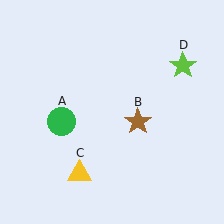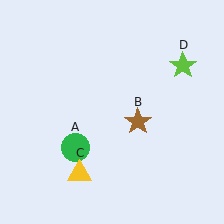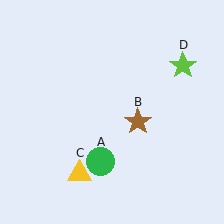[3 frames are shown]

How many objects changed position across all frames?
1 object changed position: green circle (object A).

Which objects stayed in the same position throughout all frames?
Brown star (object B) and yellow triangle (object C) and lime star (object D) remained stationary.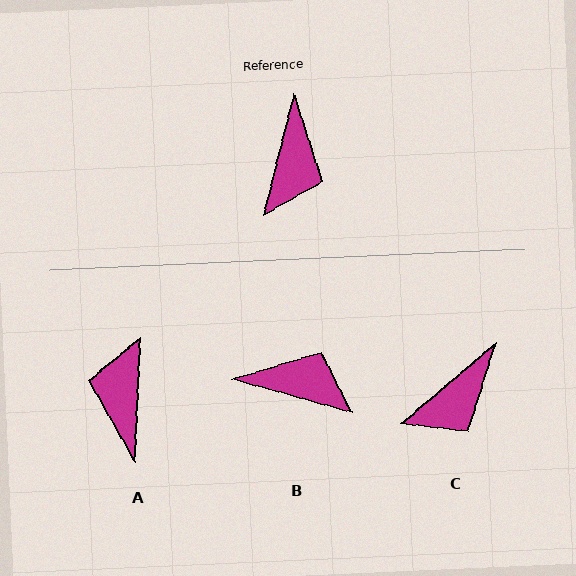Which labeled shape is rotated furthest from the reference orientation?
A, about 169 degrees away.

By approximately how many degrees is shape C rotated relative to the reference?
Approximately 35 degrees clockwise.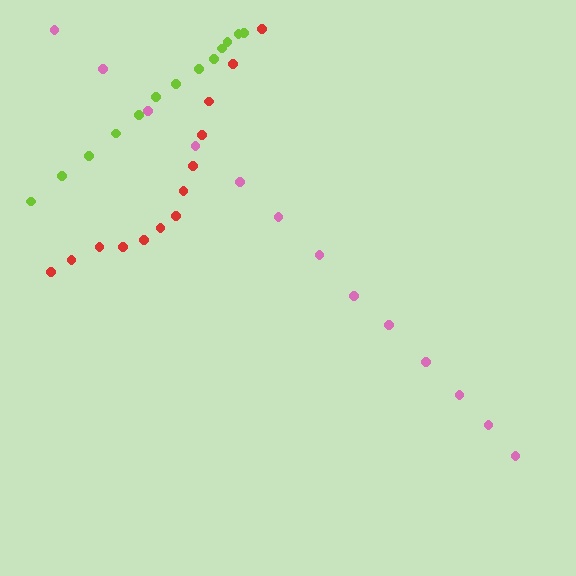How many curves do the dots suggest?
There are 3 distinct paths.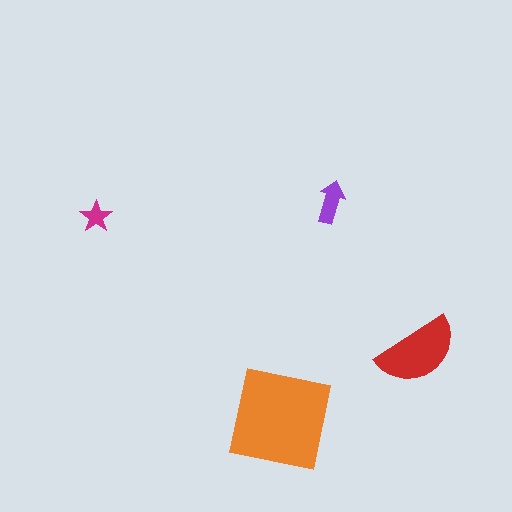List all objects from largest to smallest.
The orange square, the red semicircle, the purple arrow, the magenta star.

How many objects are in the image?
There are 4 objects in the image.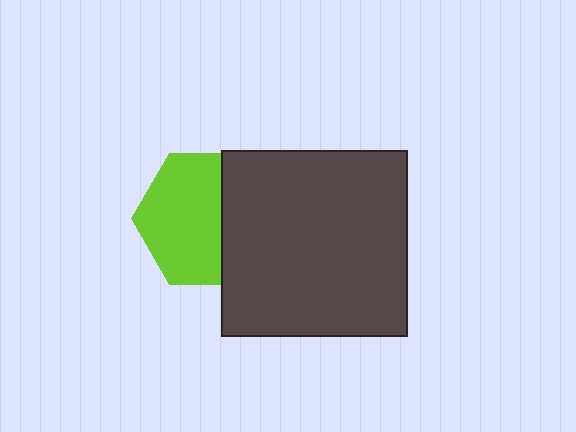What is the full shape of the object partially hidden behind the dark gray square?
The partially hidden object is a lime hexagon.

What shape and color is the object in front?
The object in front is a dark gray square.